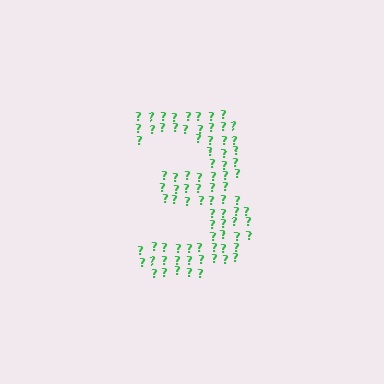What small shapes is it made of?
It is made of small question marks.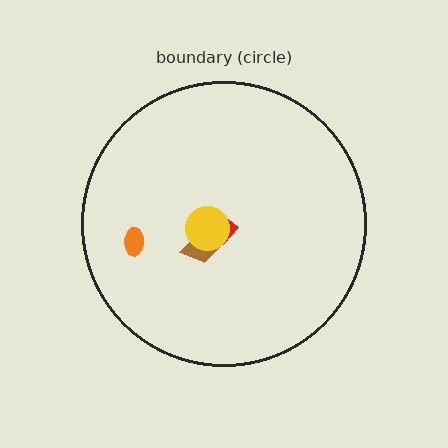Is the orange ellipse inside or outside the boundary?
Inside.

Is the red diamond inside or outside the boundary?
Inside.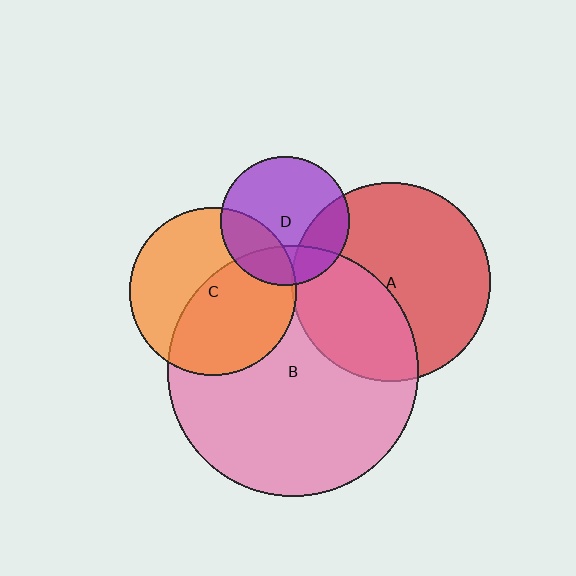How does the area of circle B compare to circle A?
Approximately 1.6 times.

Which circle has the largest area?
Circle B (pink).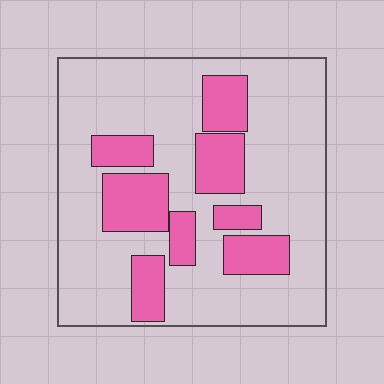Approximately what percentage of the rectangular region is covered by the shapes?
Approximately 25%.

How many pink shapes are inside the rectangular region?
8.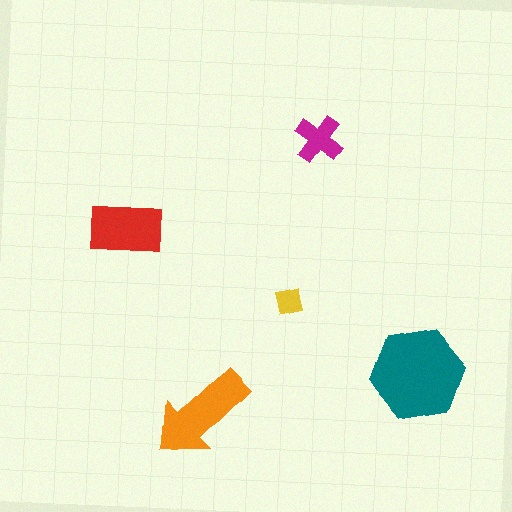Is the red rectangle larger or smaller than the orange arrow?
Smaller.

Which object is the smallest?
The yellow square.